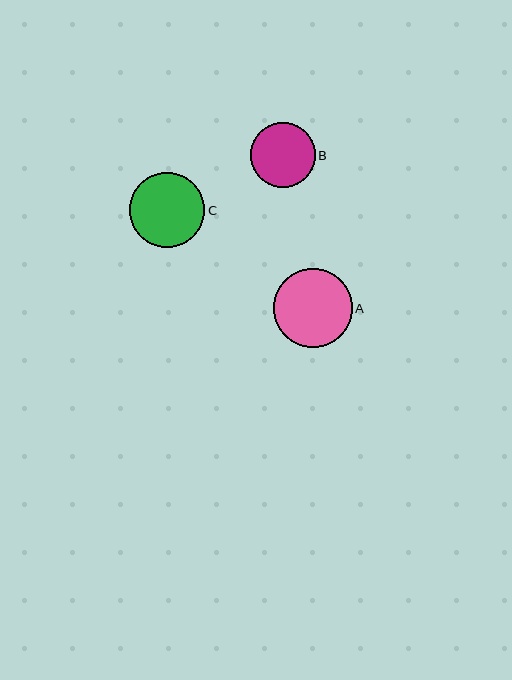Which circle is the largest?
Circle A is the largest with a size of approximately 79 pixels.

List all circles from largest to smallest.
From largest to smallest: A, C, B.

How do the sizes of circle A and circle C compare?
Circle A and circle C are approximately the same size.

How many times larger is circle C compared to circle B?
Circle C is approximately 1.2 times the size of circle B.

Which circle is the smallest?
Circle B is the smallest with a size of approximately 65 pixels.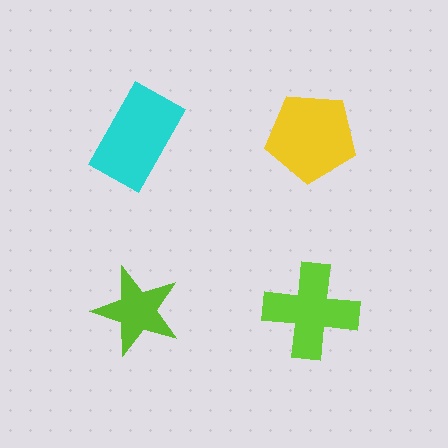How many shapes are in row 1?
2 shapes.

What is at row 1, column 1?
A cyan rectangle.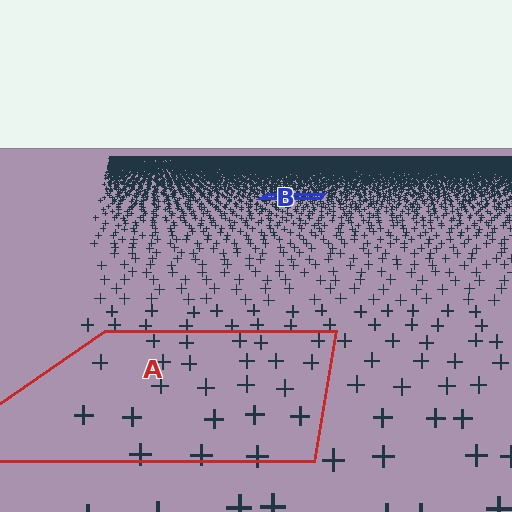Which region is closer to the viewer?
Region A is closer. The texture elements there are larger and more spread out.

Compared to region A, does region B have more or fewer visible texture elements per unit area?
Region B has more texture elements per unit area — they are packed more densely because it is farther away.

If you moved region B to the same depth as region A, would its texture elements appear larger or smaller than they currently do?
They would appear larger. At a closer depth, the same texture elements are projected at a bigger on-screen size.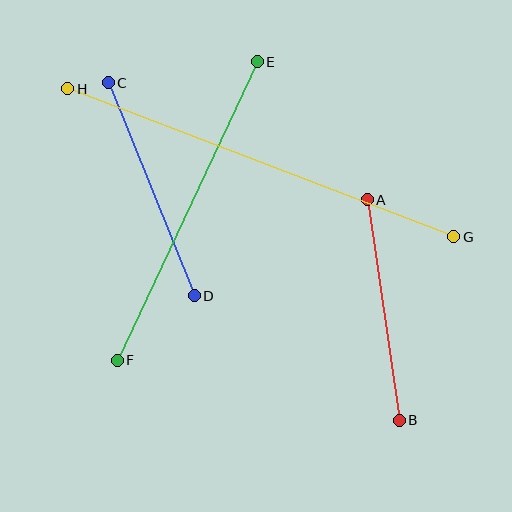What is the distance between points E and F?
The distance is approximately 330 pixels.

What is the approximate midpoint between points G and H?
The midpoint is at approximately (261, 163) pixels.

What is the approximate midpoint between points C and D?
The midpoint is at approximately (151, 189) pixels.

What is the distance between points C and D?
The distance is approximately 230 pixels.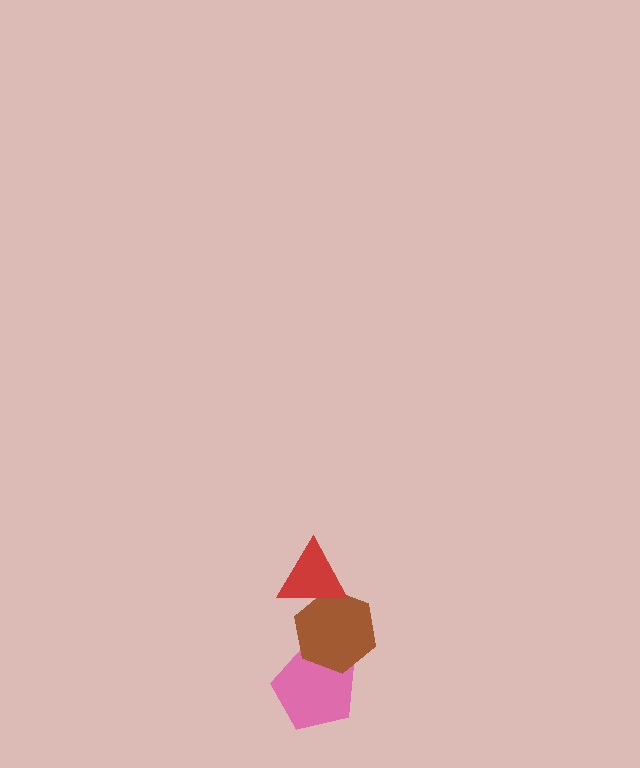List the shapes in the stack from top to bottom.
From top to bottom: the red triangle, the brown hexagon, the pink pentagon.